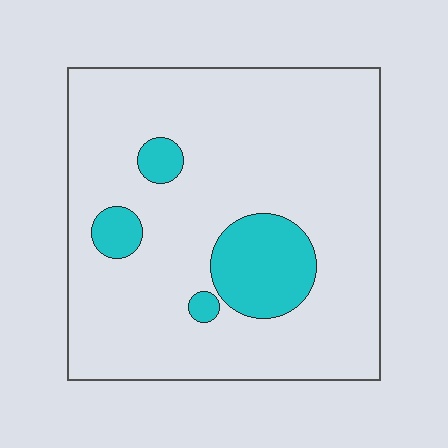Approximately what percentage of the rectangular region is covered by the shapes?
Approximately 15%.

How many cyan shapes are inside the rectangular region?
4.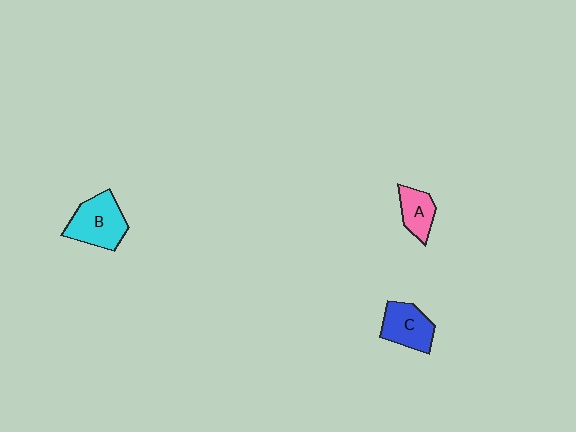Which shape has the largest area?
Shape B (cyan).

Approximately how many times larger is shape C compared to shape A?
Approximately 1.4 times.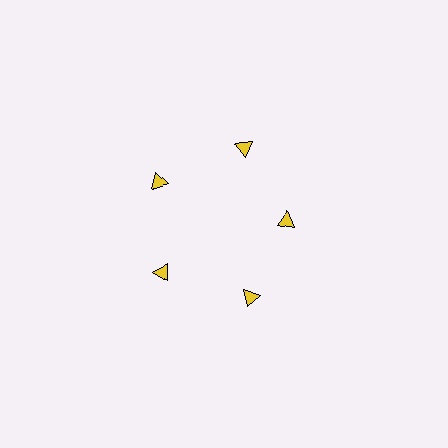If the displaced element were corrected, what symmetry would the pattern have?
It would have 5-fold rotational symmetry — the pattern would map onto itself every 72 degrees.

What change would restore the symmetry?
The symmetry would be restored by moving it outward, back onto the ring so that all 5 triangles sit at equal angles and equal distance from the center.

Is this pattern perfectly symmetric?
No. The 5 yellow triangles are arranged in a ring, but one element near the 3 o'clock position is pulled inward toward the center, breaking the 5-fold rotational symmetry.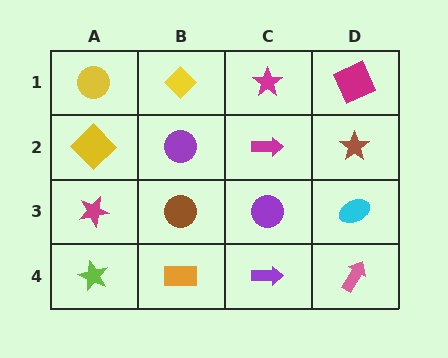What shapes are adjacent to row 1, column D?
A brown star (row 2, column D), a magenta star (row 1, column C).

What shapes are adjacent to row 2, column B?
A yellow diamond (row 1, column B), a brown circle (row 3, column B), a yellow diamond (row 2, column A), a magenta arrow (row 2, column C).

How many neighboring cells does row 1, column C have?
3.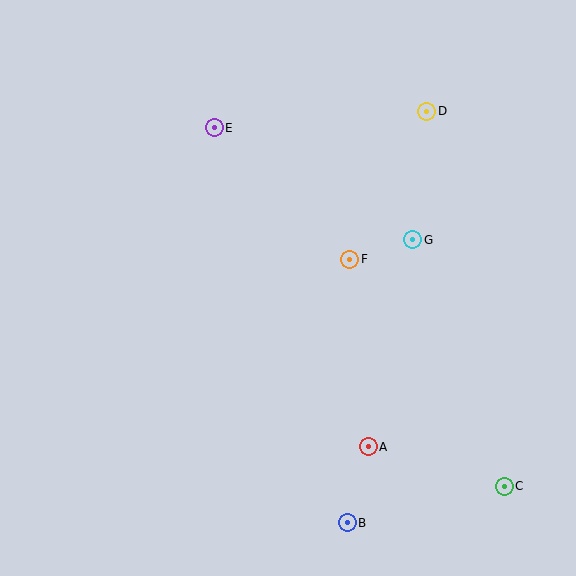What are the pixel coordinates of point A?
Point A is at (368, 447).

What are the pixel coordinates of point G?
Point G is at (413, 240).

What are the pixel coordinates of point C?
Point C is at (504, 486).